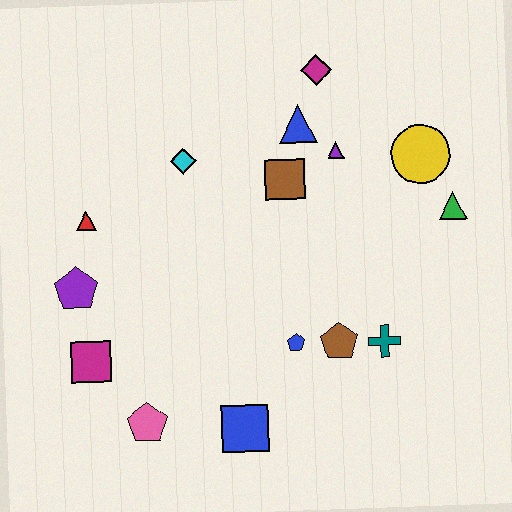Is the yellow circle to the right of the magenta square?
Yes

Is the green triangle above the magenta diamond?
No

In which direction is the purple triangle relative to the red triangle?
The purple triangle is to the right of the red triangle.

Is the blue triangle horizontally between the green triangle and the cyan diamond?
Yes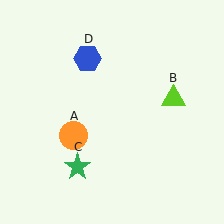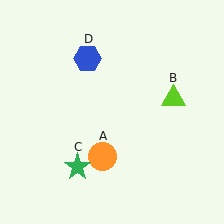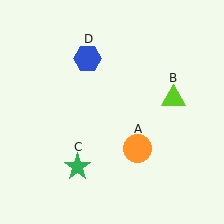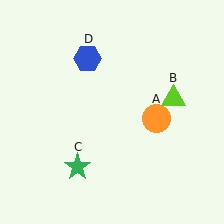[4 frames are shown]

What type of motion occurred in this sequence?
The orange circle (object A) rotated counterclockwise around the center of the scene.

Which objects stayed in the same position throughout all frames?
Lime triangle (object B) and green star (object C) and blue hexagon (object D) remained stationary.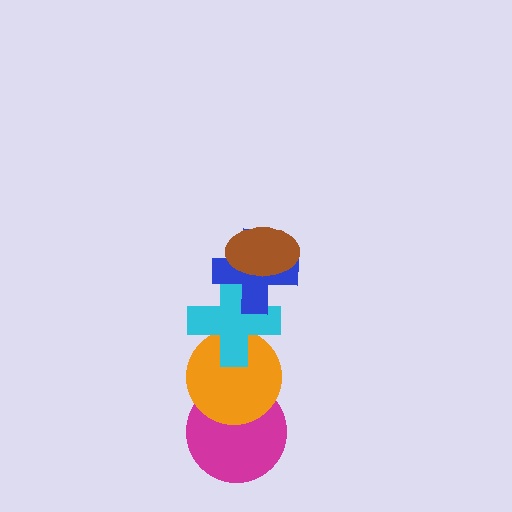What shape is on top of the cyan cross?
The blue cross is on top of the cyan cross.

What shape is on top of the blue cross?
The brown ellipse is on top of the blue cross.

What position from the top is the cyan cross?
The cyan cross is 3rd from the top.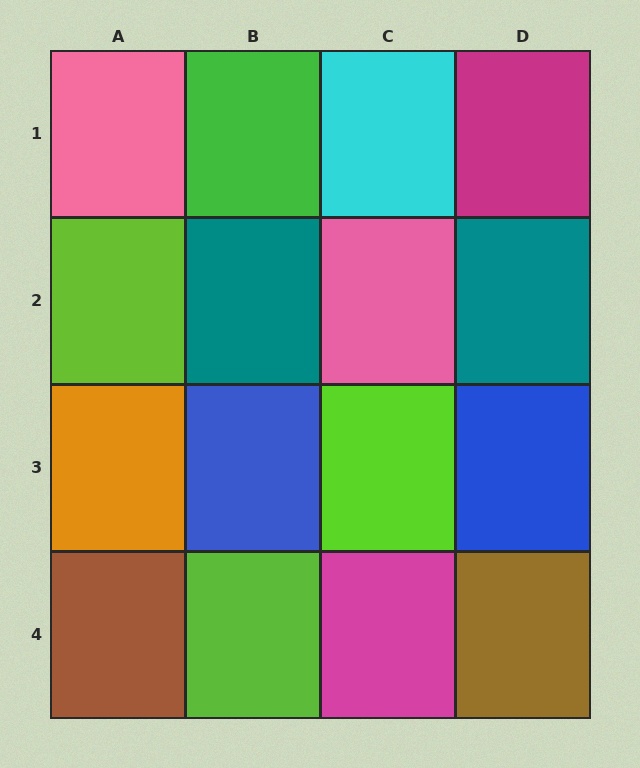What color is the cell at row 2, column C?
Pink.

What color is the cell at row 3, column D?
Blue.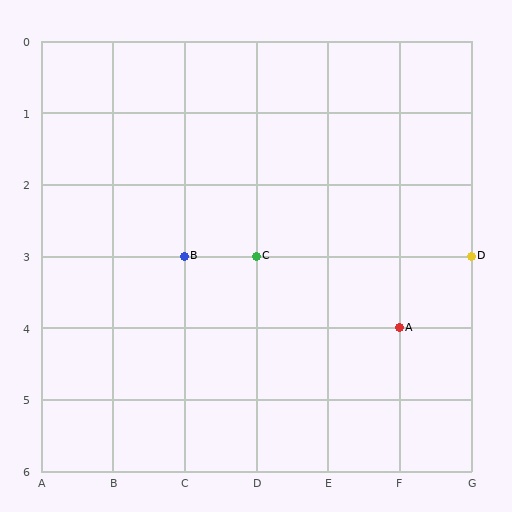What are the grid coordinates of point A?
Point A is at grid coordinates (F, 4).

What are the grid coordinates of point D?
Point D is at grid coordinates (G, 3).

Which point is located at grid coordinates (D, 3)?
Point C is at (D, 3).